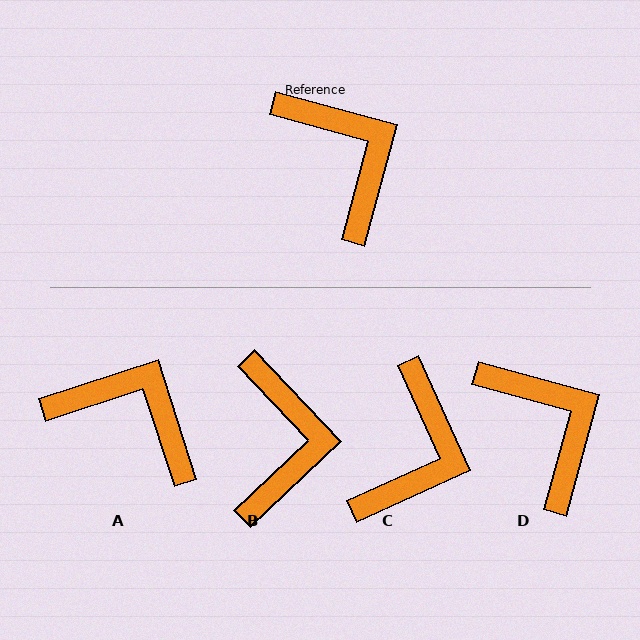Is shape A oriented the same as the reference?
No, it is off by about 33 degrees.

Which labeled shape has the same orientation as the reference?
D.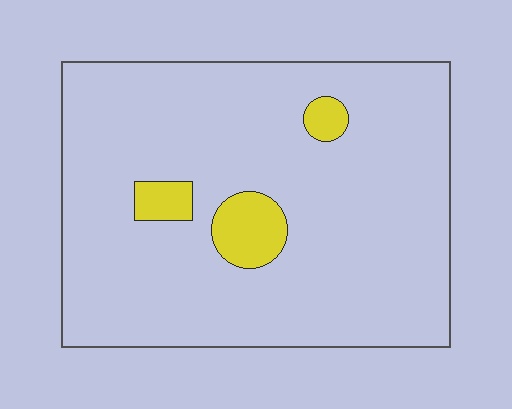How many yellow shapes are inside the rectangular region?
3.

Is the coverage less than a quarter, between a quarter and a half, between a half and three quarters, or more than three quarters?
Less than a quarter.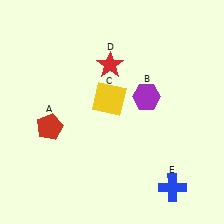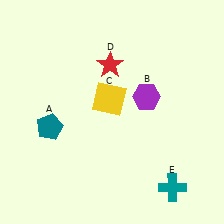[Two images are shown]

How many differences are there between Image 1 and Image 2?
There are 2 differences between the two images.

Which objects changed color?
A changed from red to teal. E changed from blue to teal.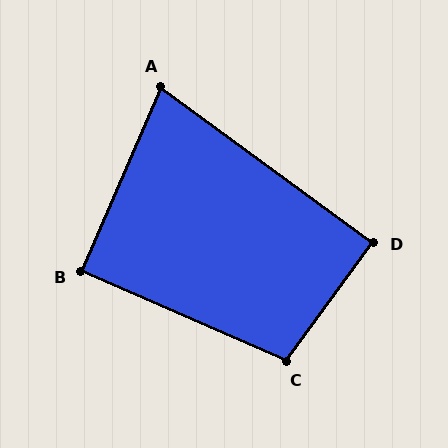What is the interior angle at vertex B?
Approximately 90 degrees (approximately right).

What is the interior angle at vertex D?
Approximately 90 degrees (approximately right).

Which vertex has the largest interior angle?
C, at approximately 103 degrees.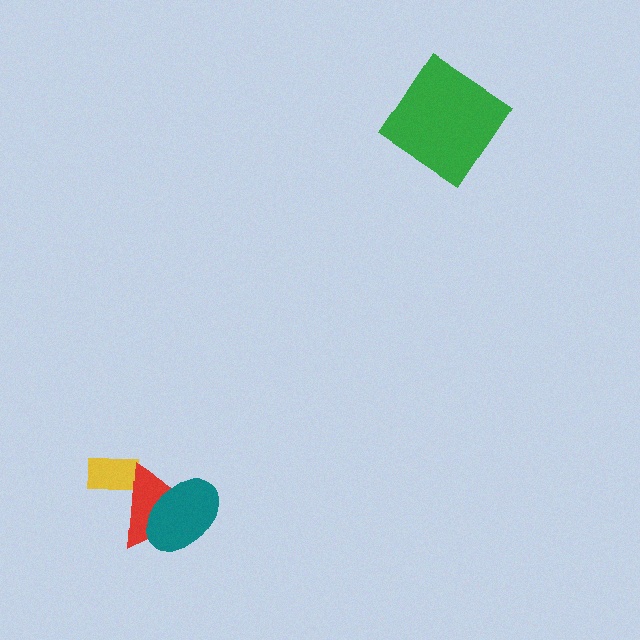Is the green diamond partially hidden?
No, no other shape covers it.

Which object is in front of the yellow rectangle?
The red triangle is in front of the yellow rectangle.